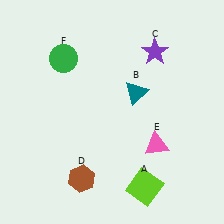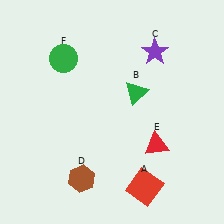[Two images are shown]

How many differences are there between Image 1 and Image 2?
There are 3 differences between the two images.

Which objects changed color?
A changed from lime to red. B changed from teal to green. E changed from pink to red.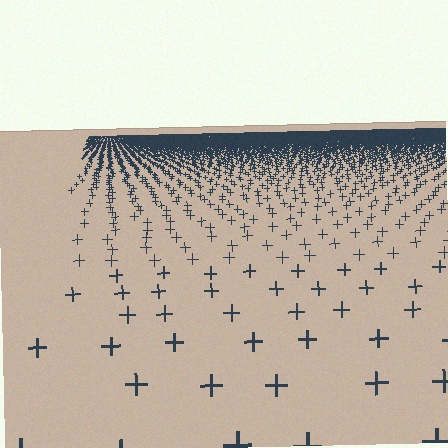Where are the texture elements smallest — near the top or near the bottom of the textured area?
Near the top.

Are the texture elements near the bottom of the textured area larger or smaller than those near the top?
Larger. Near the bottom, elements are closer to the viewer and appear at a bigger on-screen size.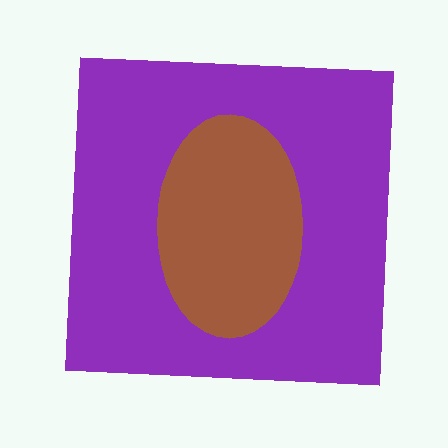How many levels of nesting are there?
2.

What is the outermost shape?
The purple square.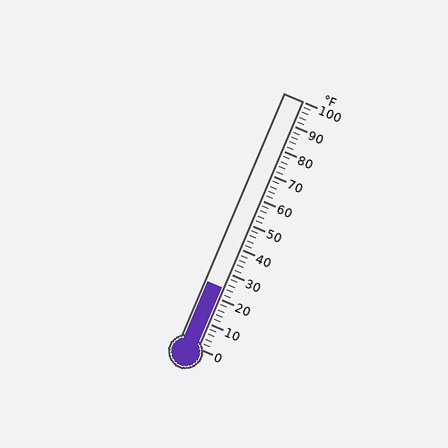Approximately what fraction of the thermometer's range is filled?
The thermometer is filled to approximately 25% of its range.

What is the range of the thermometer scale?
The thermometer scale ranges from 0°F to 100°F.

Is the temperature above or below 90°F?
The temperature is below 90°F.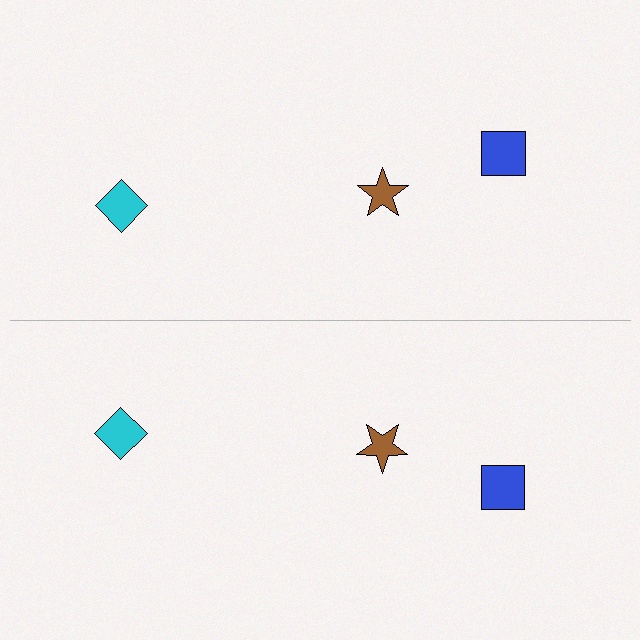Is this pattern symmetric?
Yes, this pattern has bilateral (reflection) symmetry.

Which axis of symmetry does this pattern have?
The pattern has a horizontal axis of symmetry running through the center of the image.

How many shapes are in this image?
There are 6 shapes in this image.